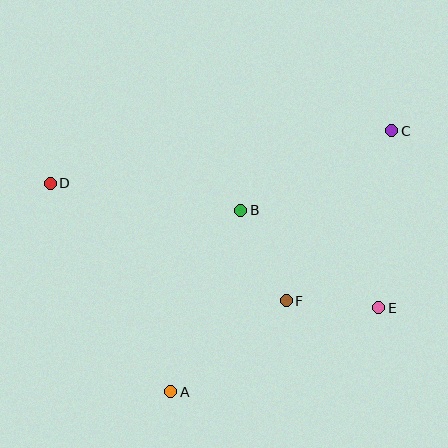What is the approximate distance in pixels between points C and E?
The distance between C and E is approximately 177 pixels.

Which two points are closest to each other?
Points E and F are closest to each other.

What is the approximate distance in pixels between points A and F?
The distance between A and F is approximately 147 pixels.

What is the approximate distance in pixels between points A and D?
The distance between A and D is approximately 240 pixels.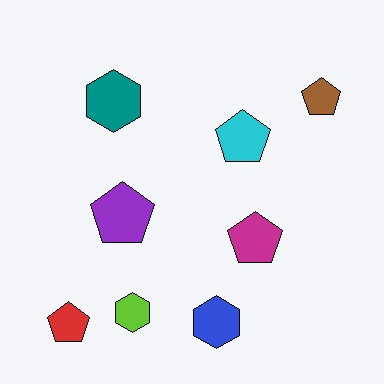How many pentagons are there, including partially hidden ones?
There are 5 pentagons.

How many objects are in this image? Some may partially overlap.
There are 8 objects.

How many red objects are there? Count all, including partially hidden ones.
There is 1 red object.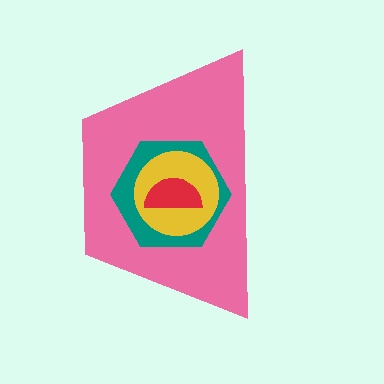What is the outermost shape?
The pink trapezoid.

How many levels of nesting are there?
4.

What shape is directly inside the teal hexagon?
The yellow circle.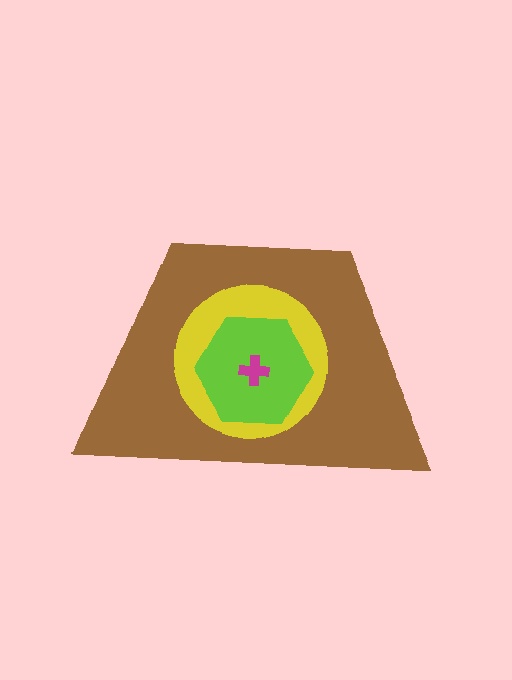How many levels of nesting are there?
4.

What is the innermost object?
The magenta cross.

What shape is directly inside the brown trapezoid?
The yellow circle.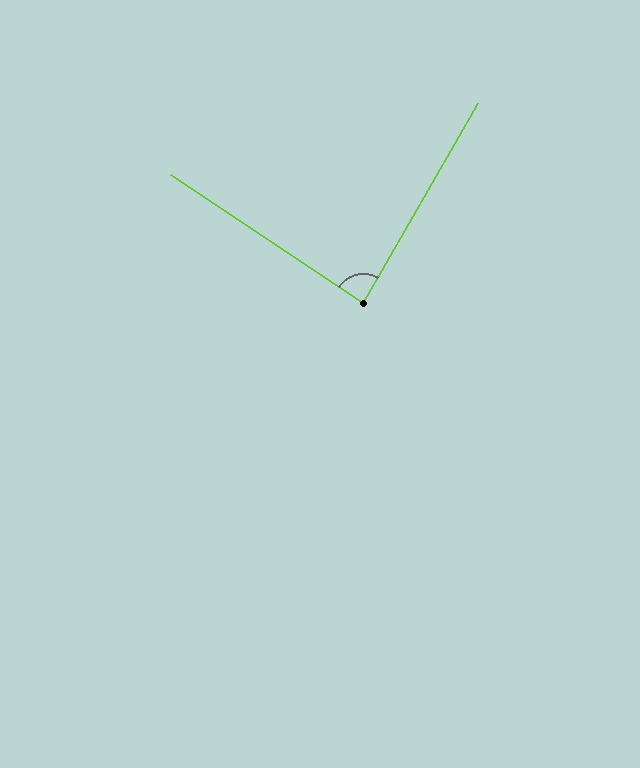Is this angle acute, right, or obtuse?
It is approximately a right angle.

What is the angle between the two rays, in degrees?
Approximately 86 degrees.